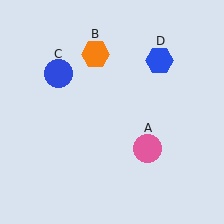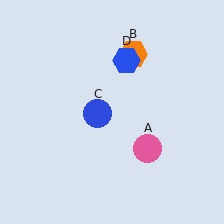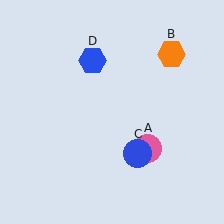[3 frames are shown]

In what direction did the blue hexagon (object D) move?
The blue hexagon (object D) moved left.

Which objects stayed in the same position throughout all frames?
Pink circle (object A) remained stationary.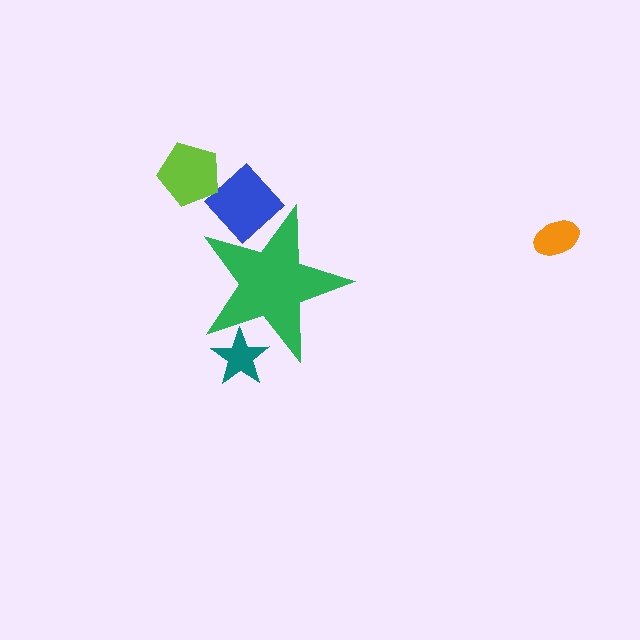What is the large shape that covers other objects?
A green star.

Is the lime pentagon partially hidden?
No, the lime pentagon is fully visible.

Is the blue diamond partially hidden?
Yes, the blue diamond is partially hidden behind the green star.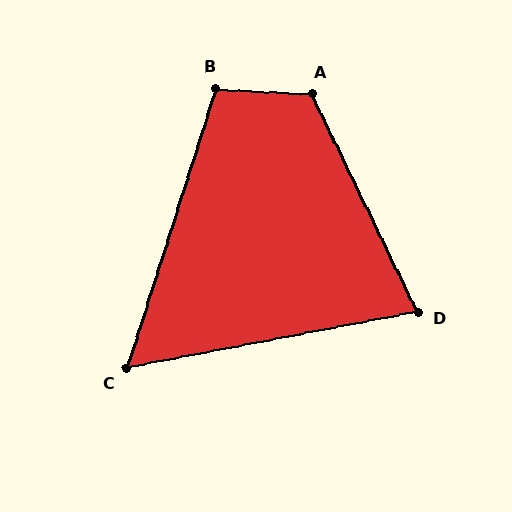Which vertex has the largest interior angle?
A, at approximately 119 degrees.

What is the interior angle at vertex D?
Approximately 75 degrees (acute).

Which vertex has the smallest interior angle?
C, at approximately 61 degrees.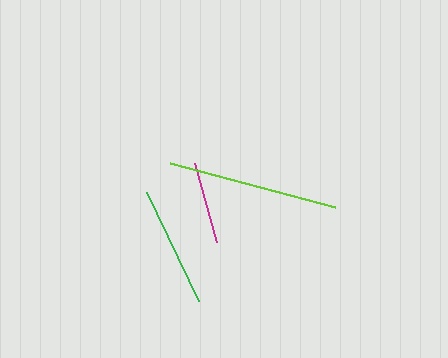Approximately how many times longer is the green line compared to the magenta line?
The green line is approximately 1.5 times the length of the magenta line.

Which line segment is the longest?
The lime line is the longest at approximately 171 pixels.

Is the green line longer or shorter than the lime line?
The lime line is longer than the green line.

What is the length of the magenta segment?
The magenta segment is approximately 82 pixels long.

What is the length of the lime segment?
The lime segment is approximately 171 pixels long.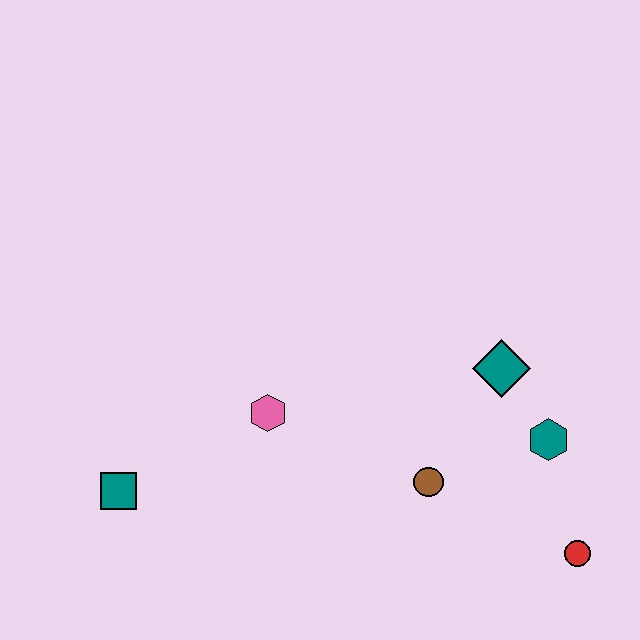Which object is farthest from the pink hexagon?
The red circle is farthest from the pink hexagon.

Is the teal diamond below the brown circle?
No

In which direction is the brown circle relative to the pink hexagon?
The brown circle is to the right of the pink hexagon.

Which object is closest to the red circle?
The teal hexagon is closest to the red circle.